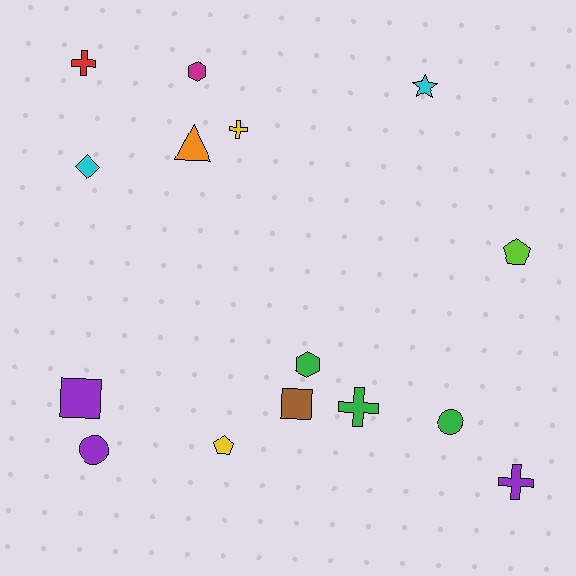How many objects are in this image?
There are 15 objects.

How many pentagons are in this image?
There are 2 pentagons.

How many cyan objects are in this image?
There are 2 cyan objects.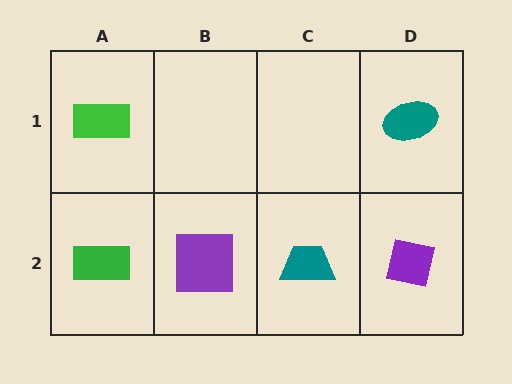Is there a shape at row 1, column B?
No, that cell is empty.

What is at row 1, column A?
A green rectangle.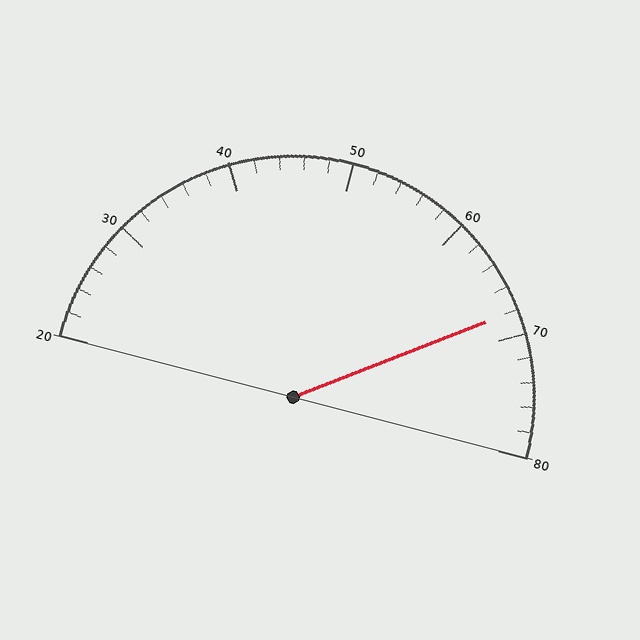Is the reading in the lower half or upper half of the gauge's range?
The reading is in the upper half of the range (20 to 80).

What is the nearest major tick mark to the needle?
The nearest major tick mark is 70.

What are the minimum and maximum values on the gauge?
The gauge ranges from 20 to 80.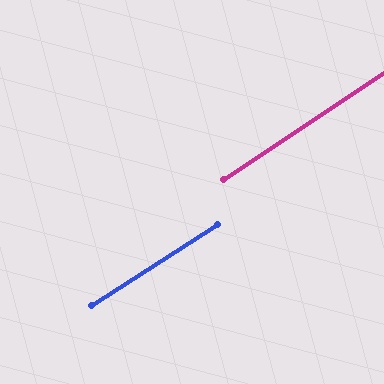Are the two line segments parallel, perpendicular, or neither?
Parallel — their directions differ by only 0.9°.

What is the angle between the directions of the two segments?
Approximately 1 degree.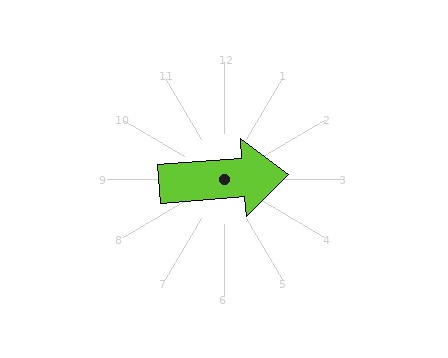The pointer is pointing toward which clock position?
Roughly 3 o'clock.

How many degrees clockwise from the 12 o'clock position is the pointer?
Approximately 86 degrees.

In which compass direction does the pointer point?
East.